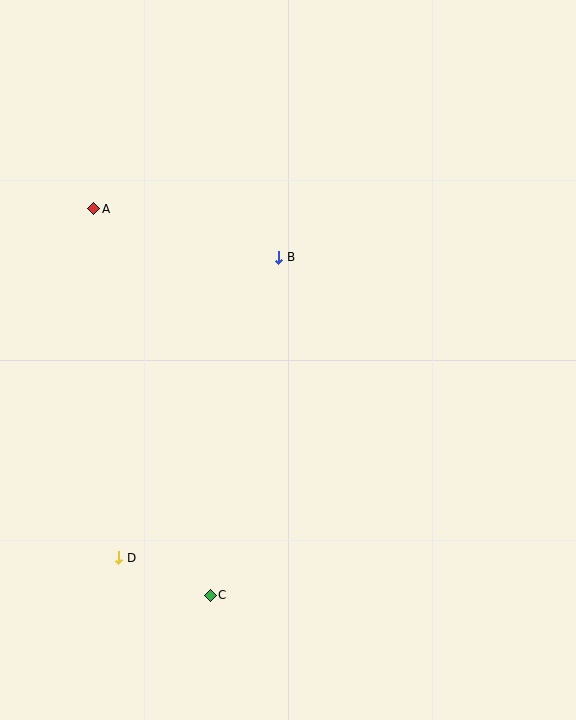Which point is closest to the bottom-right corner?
Point C is closest to the bottom-right corner.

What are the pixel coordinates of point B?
Point B is at (279, 257).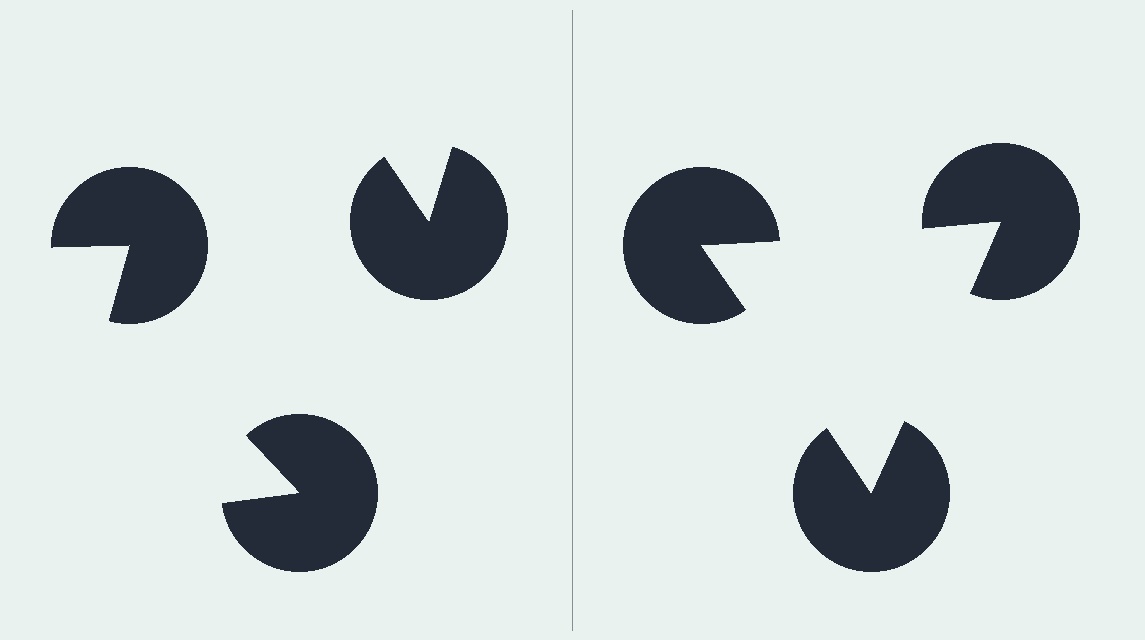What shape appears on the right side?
An illusory triangle.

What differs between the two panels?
The pac-man discs are positioned identically on both sides; only the wedge orientations differ. On the right they align to a triangle; on the left they are misaligned.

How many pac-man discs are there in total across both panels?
6 — 3 on each side.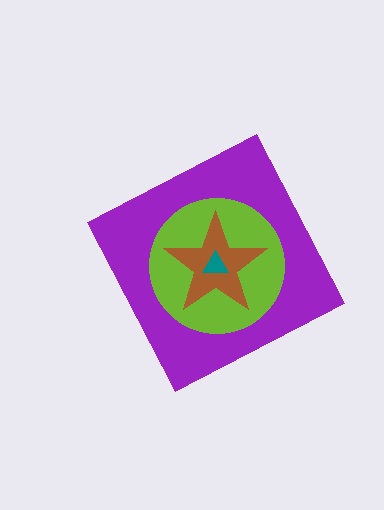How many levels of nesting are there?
4.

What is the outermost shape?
The purple diamond.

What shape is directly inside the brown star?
The teal triangle.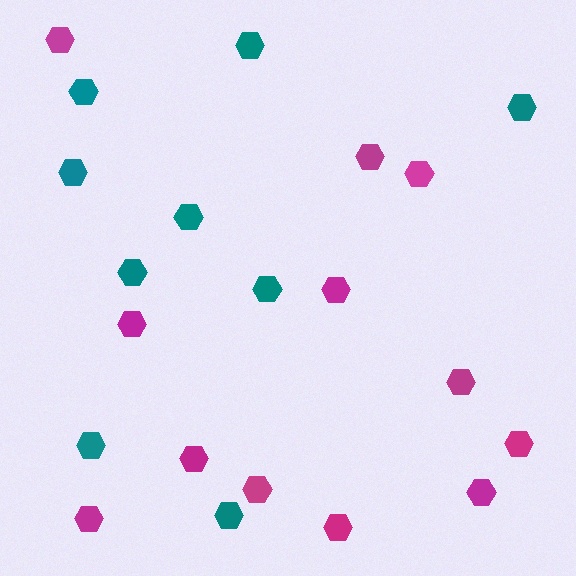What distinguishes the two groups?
There are 2 groups: one group of magenta hexagons (12) and one group of teal hexagons (9).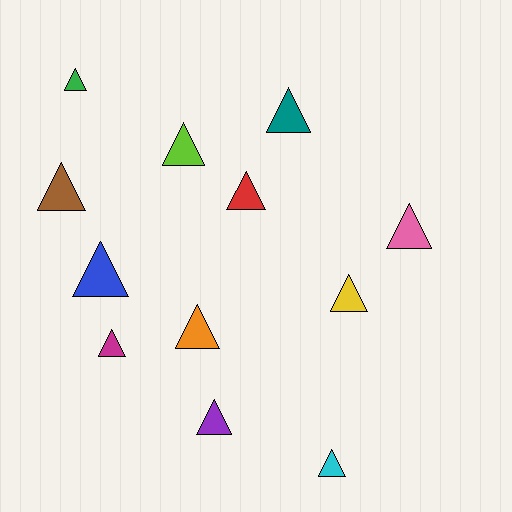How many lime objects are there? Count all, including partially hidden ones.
There is 1 lime object.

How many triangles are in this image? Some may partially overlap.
There are 12 triangles.